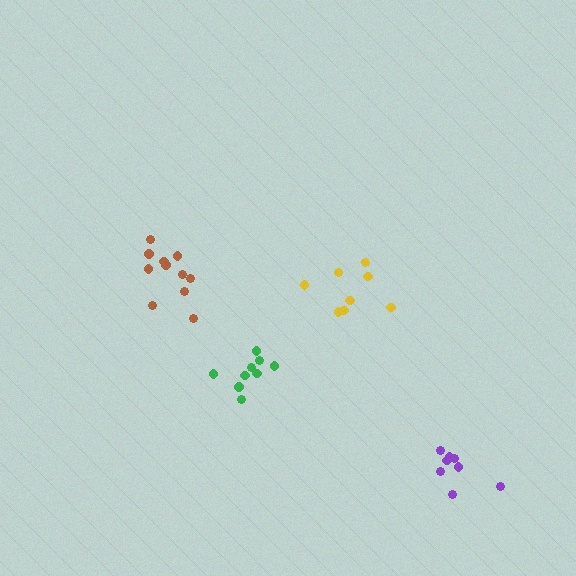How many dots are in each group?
Group 1: 8 dots, Group 2: 9 dots, Group 3: 8 dots, Group 4: 11 dots (36 total).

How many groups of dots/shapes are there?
There are 4 groups.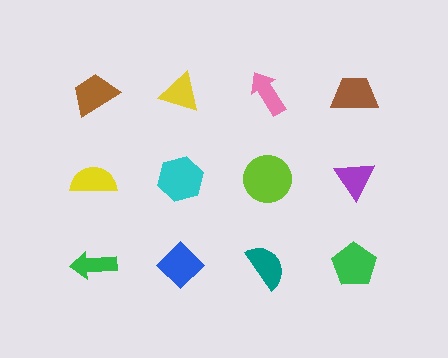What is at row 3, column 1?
A green arrow.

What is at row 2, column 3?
A lime circle.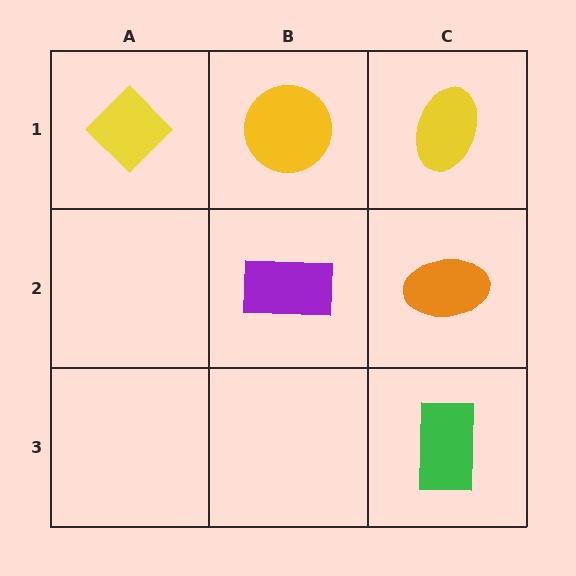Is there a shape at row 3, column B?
No, that cell is empty.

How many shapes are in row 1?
3 shapes.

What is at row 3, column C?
A green rectangle.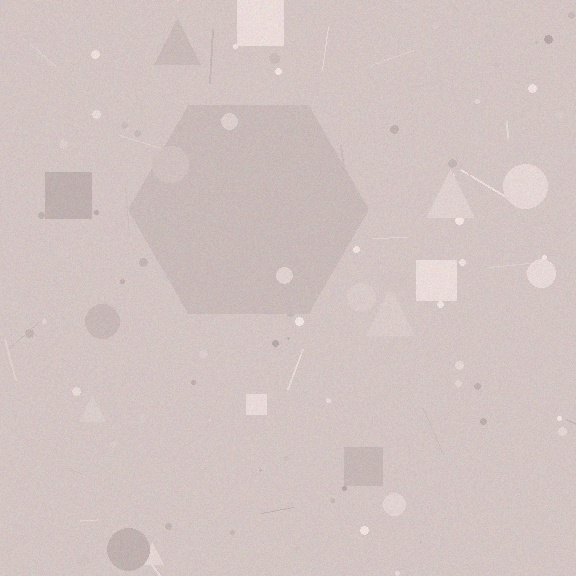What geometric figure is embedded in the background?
A hexagon is embedded in the background.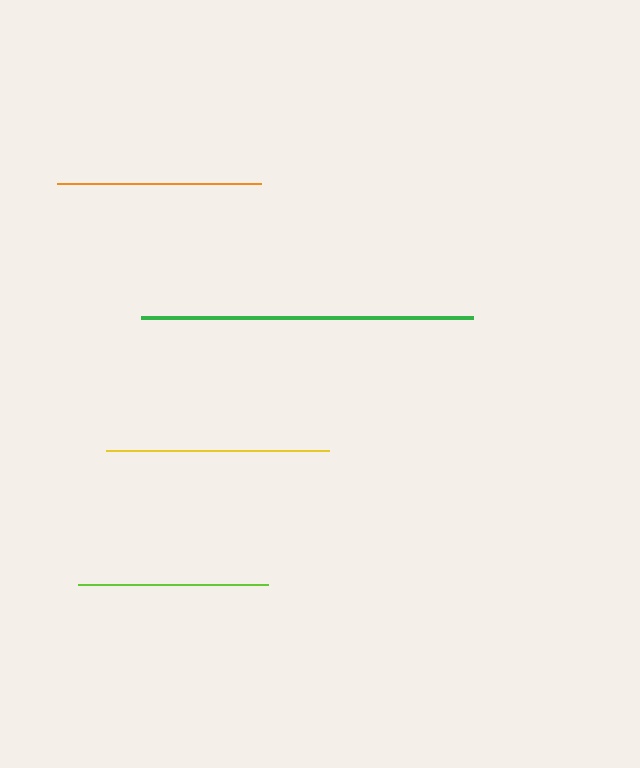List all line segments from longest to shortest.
From longest to shortest: green, yellow, orange, lime.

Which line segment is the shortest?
The lime line is the shortest at approximately 189 pixels.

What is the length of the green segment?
The green segment is approximately 332 pixels long.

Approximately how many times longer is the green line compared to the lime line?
The green line is approximately 1.8 times the length of the lime line.